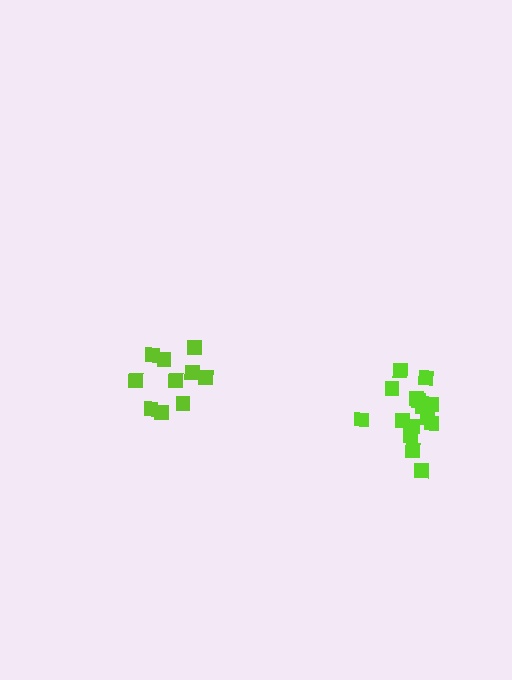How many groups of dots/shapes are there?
There are 2 groups.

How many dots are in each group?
Group 1: 15 dots, Group 2: 10 dots (25 total).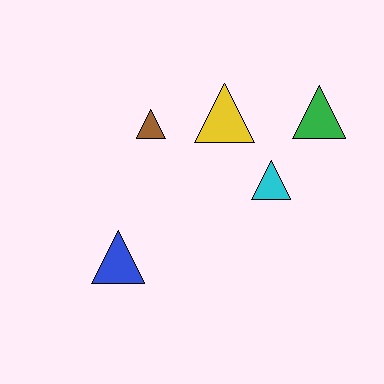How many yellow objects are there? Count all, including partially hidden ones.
There is 1 yellow object.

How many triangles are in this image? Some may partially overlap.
There are 5 triangles.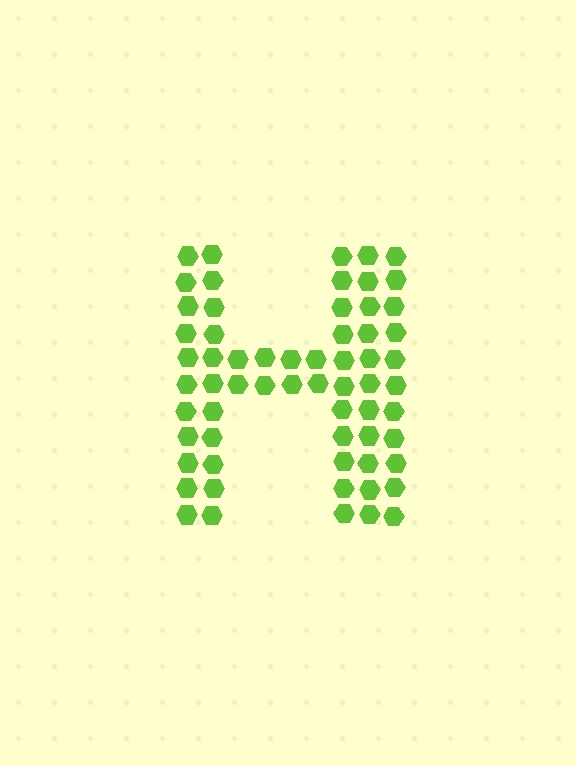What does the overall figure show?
The overall figure shows the letter H.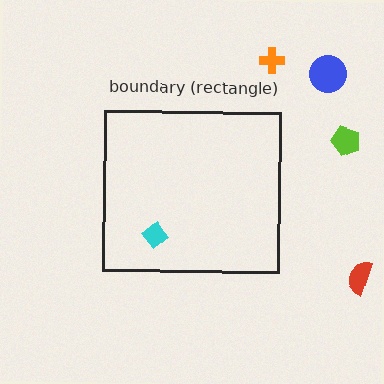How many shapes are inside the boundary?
1 inside, 4 outside.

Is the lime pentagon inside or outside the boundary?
Outside.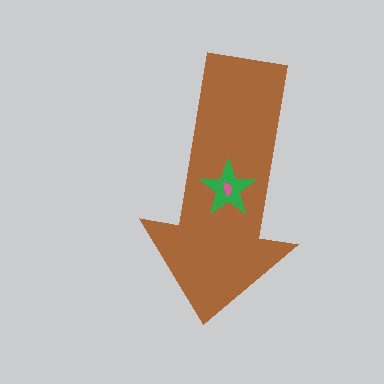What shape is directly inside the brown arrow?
The green star.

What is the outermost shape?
The brown arrow.